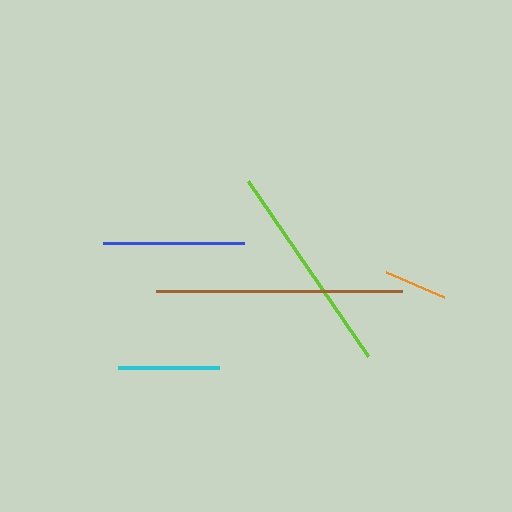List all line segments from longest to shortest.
From longest to shortest: brown, lime, blue, cyan, orange.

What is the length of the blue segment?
The blue segment is approximately 141 pixels long.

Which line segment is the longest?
The brown line is the longest at approximately 245 pixels.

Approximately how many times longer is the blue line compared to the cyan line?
The blue line is approximately 1.4 times the length of the cyan line.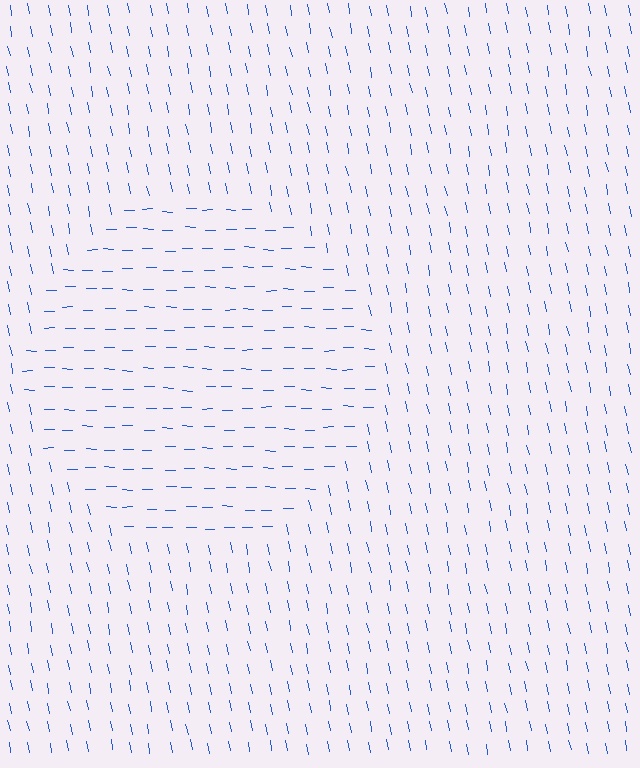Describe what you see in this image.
The image is filled with small blue line segments. A circle region in the image has lines oriented differently from the surrounding lines, creating a visible texture boundary.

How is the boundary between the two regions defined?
The boundary is defined purely by a change in line orientation (approximately 78 degrees difference). All lines are the same color and thickness.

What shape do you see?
I see a circle.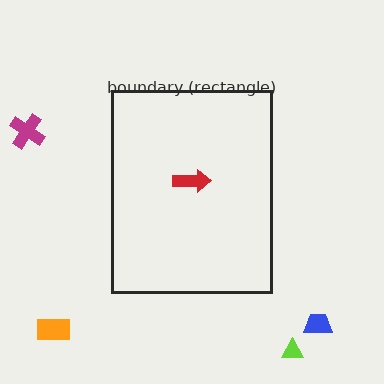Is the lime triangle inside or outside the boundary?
Outside.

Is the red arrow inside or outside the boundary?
Inside.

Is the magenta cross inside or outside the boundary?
Outside.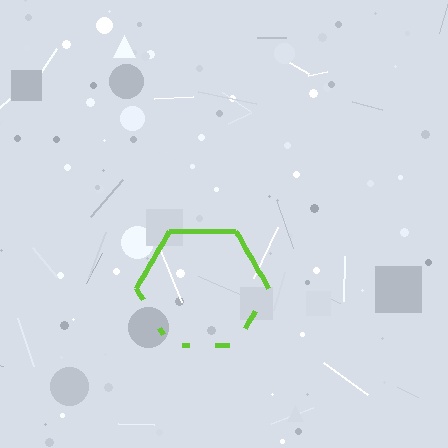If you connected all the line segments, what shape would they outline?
They would outline a hexagon.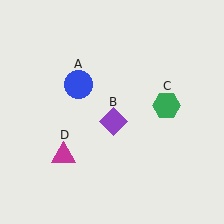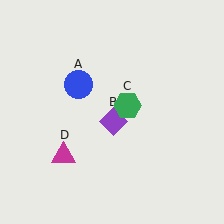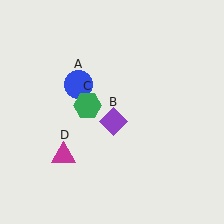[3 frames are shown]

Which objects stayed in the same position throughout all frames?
Blue circle (object A) and purple diamond (object B) and magenta triangle (object D) remained stationary.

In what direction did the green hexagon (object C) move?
The green hexagon (object C) moved left.